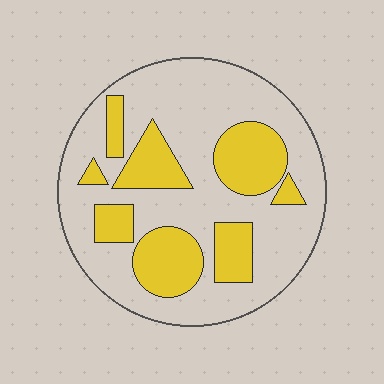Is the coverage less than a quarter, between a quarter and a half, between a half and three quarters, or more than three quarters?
Between a quarter and a half.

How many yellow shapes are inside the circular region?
8.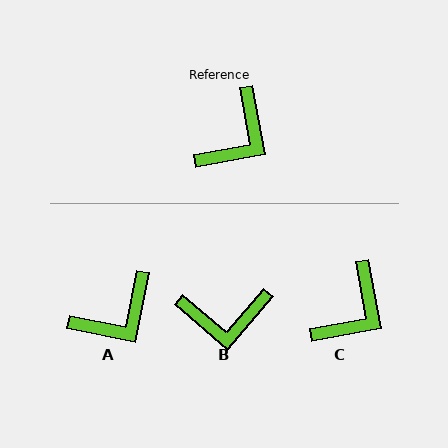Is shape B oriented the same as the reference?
No, it is off by about 51 degrees.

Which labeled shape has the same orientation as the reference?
C.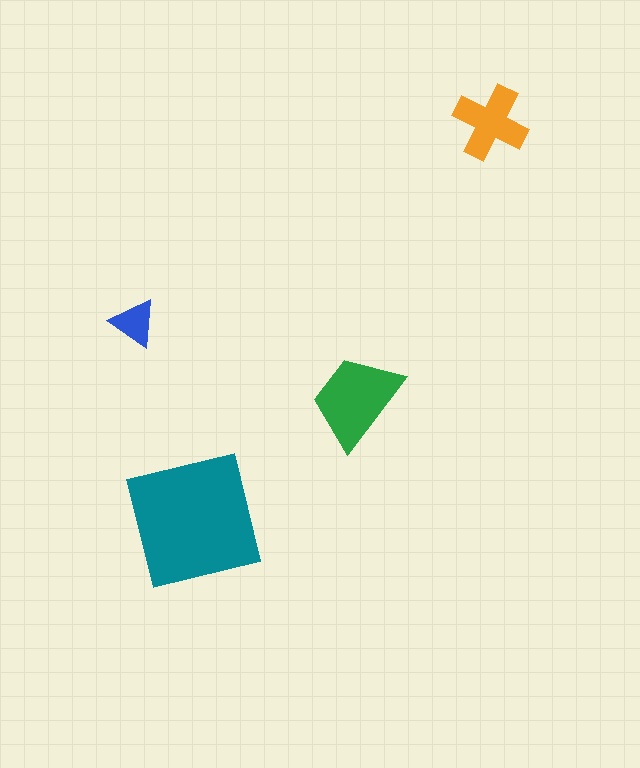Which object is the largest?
The teal square.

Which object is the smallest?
The blue triangle.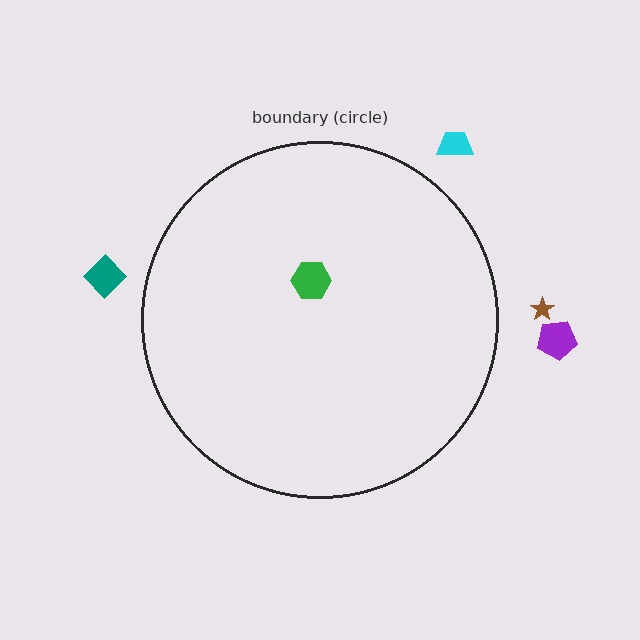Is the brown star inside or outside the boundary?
Outside.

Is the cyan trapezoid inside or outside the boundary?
Outside.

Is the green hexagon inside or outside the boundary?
Inside.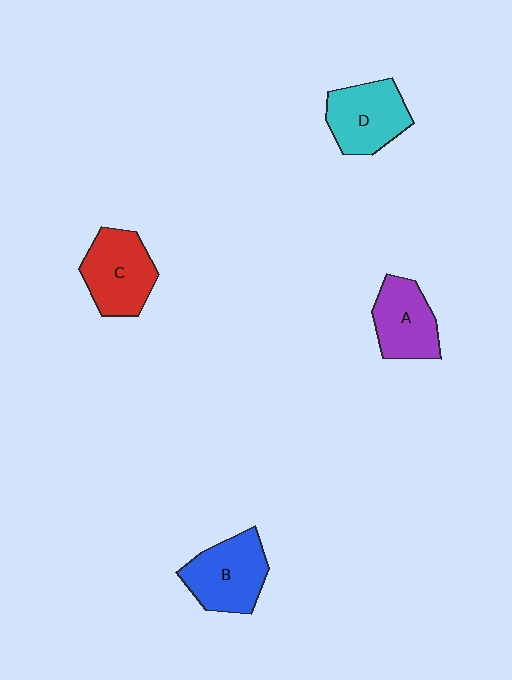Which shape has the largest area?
Shape B (blue).